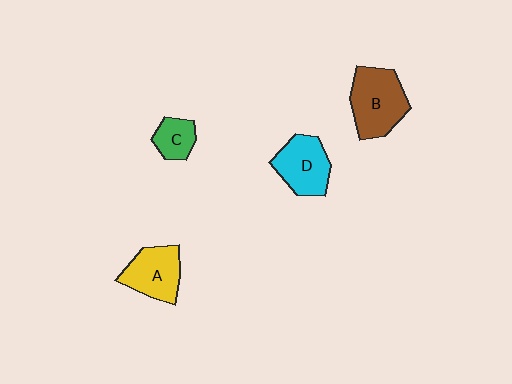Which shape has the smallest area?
Shape C (green).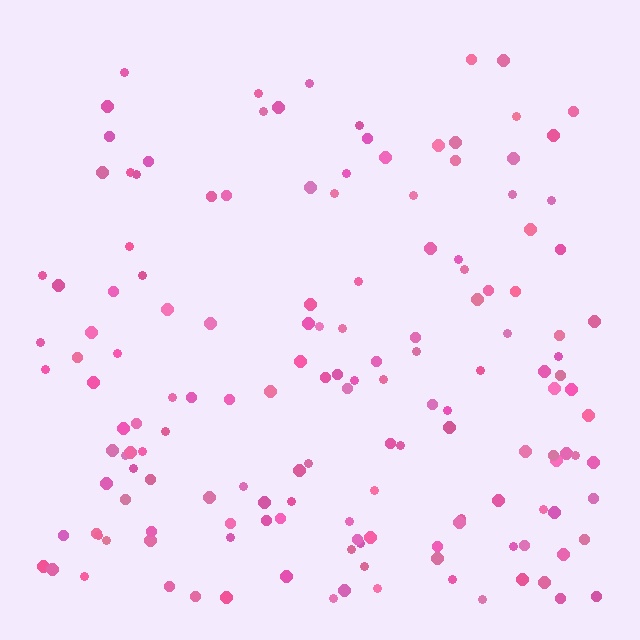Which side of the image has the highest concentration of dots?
The bottom.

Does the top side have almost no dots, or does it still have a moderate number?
Still a moderate number, just noticeably fewer than the bottom.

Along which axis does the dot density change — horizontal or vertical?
Vertical.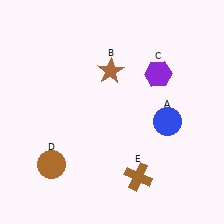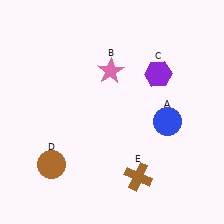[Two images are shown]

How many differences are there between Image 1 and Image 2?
There is 1 difference between the two images.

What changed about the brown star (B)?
In Image 1, B is brown. In Image 2, it changed to pink.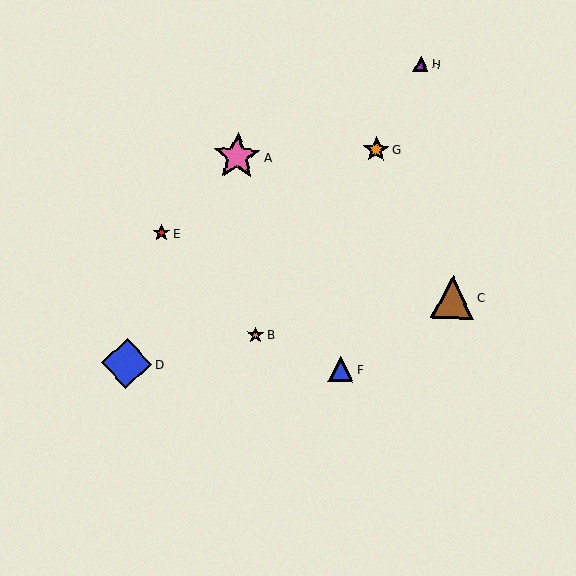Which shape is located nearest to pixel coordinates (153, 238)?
The red star (labeled E) at (161, 233) is nearest to that location.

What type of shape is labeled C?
Shape C is a brown triangle.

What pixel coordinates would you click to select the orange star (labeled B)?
Click at (256, 335) to select the orange star B.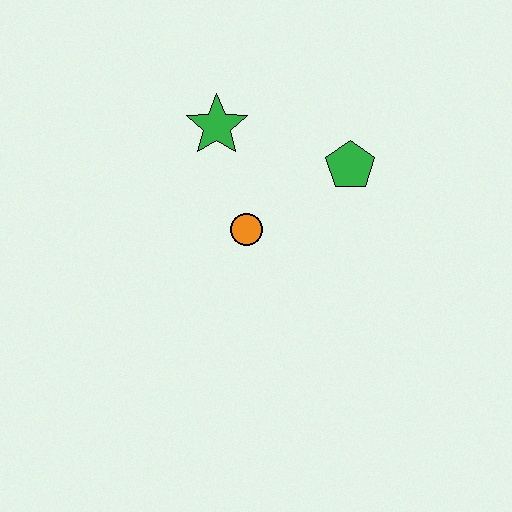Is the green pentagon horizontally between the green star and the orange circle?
No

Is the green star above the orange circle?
Yes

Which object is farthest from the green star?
The green pentagon is farthest from the green star.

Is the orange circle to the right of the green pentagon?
No